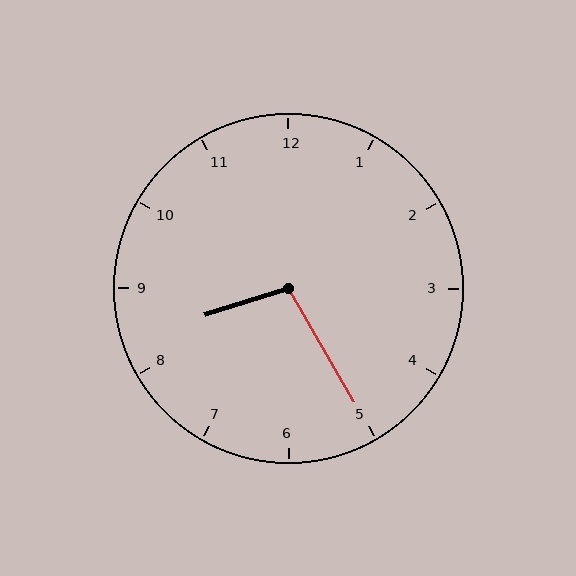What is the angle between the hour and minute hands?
Approximately 102 degrees.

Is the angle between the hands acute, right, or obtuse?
It is obtuse.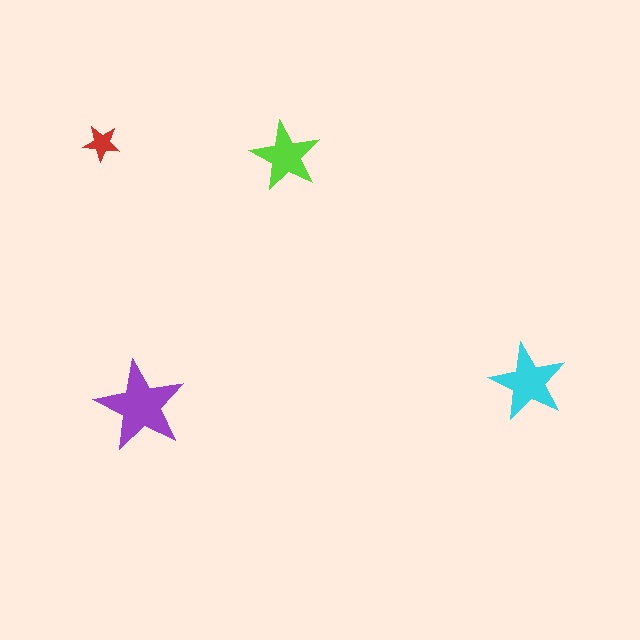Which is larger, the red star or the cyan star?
The cyan one.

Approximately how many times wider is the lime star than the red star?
About 2 times wider.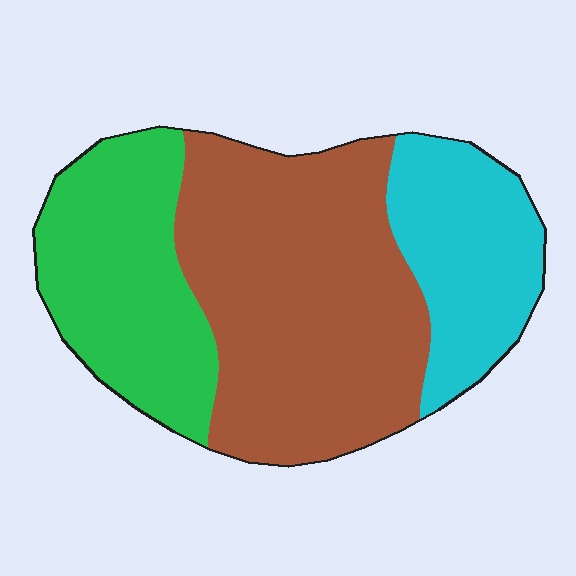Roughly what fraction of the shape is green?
Green takes up about one quarter (1/4) of the shape.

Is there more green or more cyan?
Green.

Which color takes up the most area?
Brown, at roughly 50%.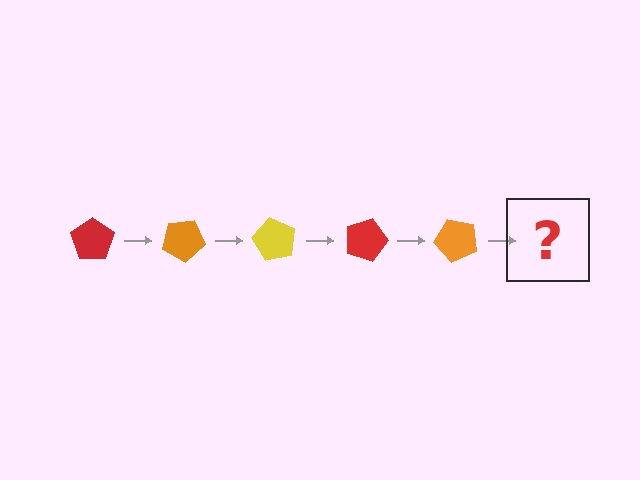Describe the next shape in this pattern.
It should be a yellow pentagon, rotated 150 degrees from the start.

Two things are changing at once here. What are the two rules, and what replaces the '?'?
The two rules are that it rotates 30 degrees each step and the color cycles through red, orange, and yellow. The '?' should be a yellow pentagon, rotated 150 degrees from the start.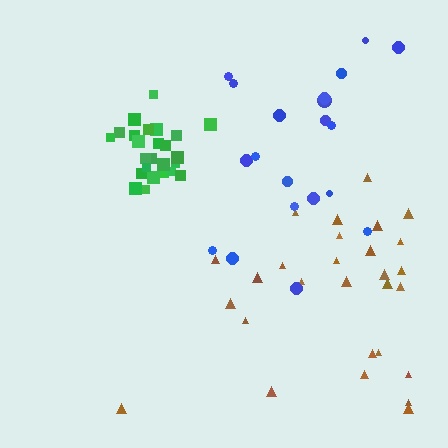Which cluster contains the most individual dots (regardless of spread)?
Brown (29).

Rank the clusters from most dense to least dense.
green, brown, blue.